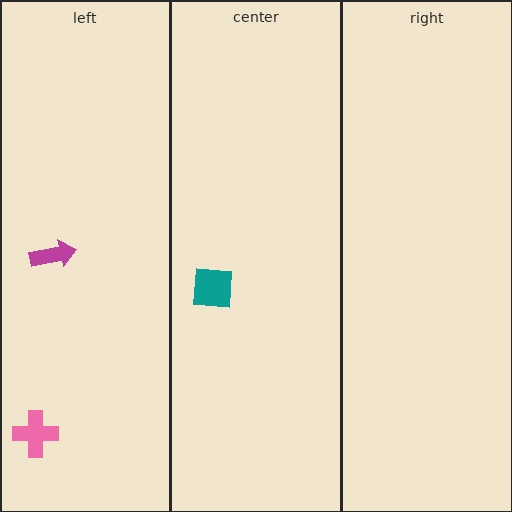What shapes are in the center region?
The teal square.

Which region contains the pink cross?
The left region.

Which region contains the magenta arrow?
The left region.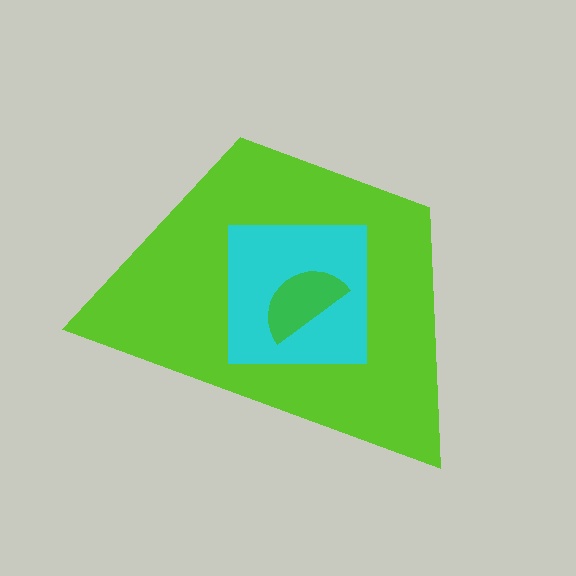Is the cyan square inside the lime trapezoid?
Yes.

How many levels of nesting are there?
3.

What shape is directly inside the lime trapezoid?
The cyan square.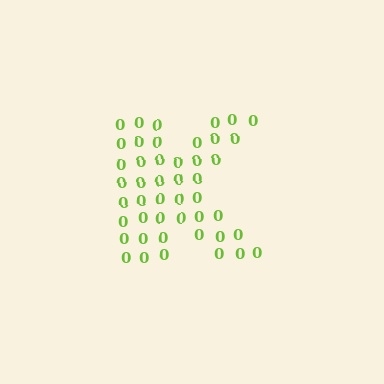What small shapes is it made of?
It is made of small digit 0's.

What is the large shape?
The large shape is the letter K.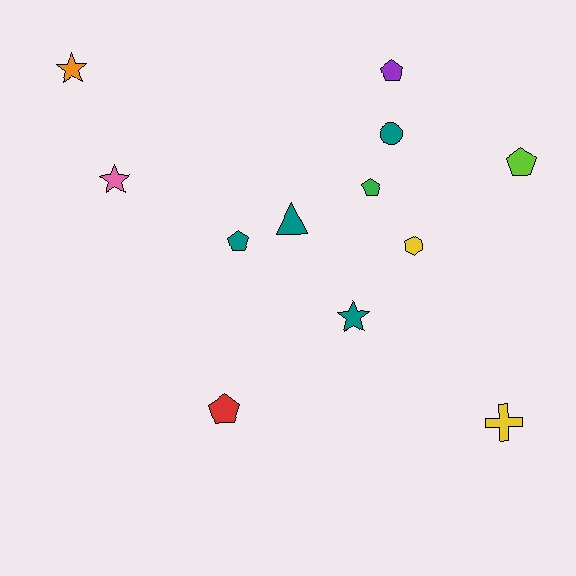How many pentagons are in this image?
There are 5 pentagons.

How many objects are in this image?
There are 12 objects.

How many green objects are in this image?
There is 1 green object.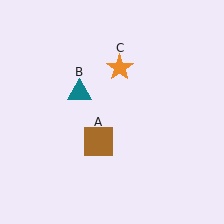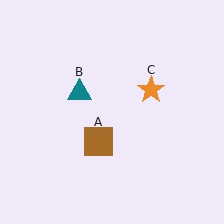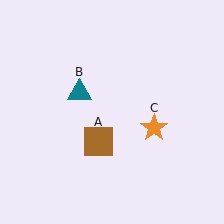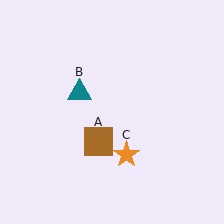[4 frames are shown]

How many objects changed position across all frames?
1 object changed position: orange star (object C).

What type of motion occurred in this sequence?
The orange star (object C) rotated clockwise around the center of the scene.